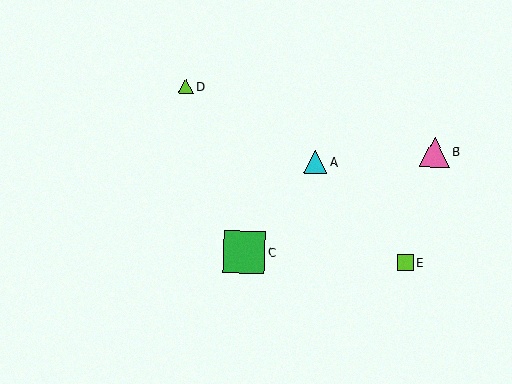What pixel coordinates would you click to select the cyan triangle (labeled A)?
Click at (315, 162) to select the cyan triangle A.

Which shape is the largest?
The green square (labeled C) is the largest.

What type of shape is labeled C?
Shape C is a green square.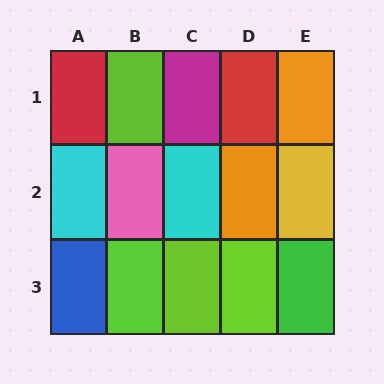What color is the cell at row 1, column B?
Lime.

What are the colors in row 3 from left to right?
Blue, lime, lime, lime, green.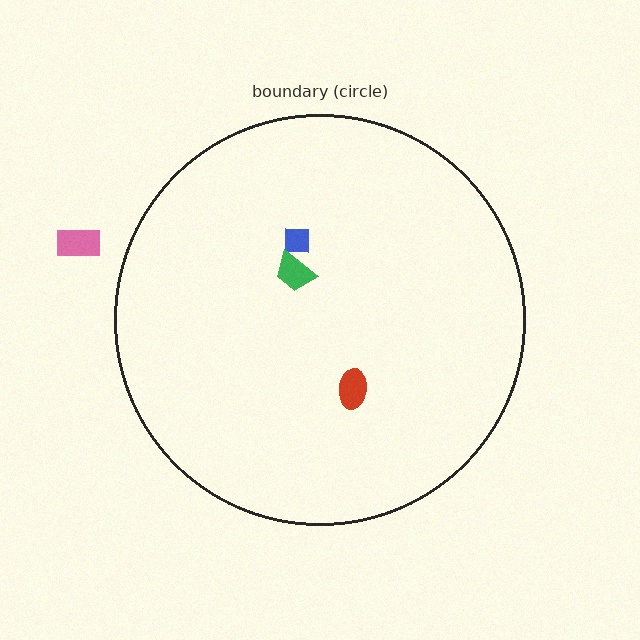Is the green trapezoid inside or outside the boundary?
Inside.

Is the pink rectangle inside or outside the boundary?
Outside.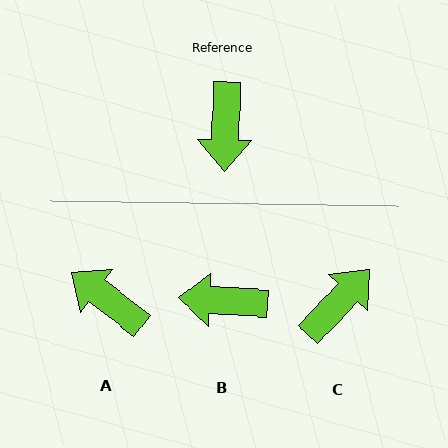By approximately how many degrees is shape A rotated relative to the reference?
Approximately 125 degrees clockwise.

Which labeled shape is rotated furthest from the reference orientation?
C, about 138 degrees away.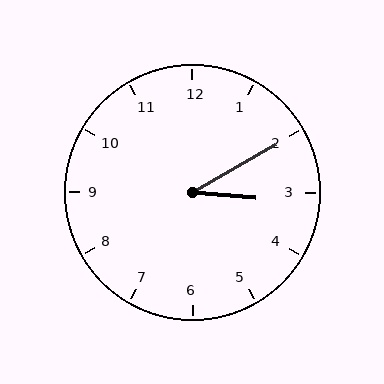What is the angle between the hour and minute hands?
Approximately 35 degrees.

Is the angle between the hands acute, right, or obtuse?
It is acute.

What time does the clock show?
3:10.